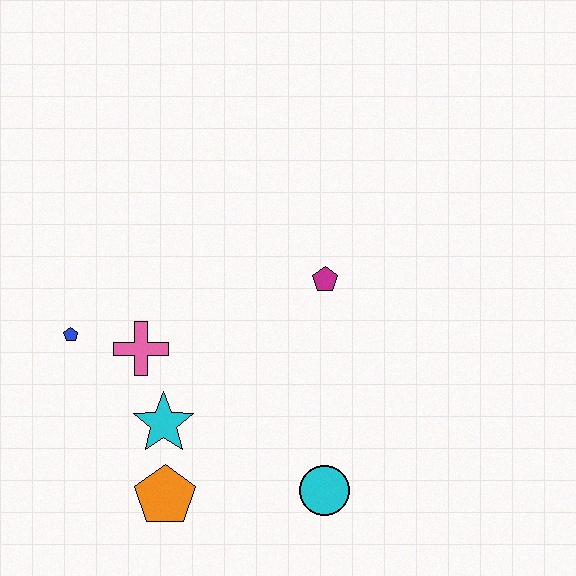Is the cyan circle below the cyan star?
Yes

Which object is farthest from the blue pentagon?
The cyan circle is farthest from the blue pentagon.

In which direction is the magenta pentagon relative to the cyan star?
The magenta pentagon is to the right of the cyan star.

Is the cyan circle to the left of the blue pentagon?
No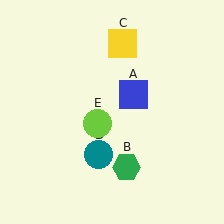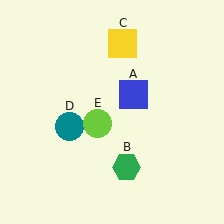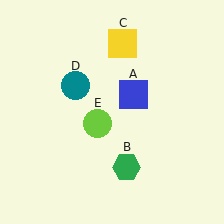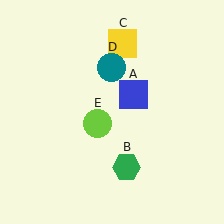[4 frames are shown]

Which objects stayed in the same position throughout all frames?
Blue square (object A) and green hexagon (object B) and yellow square (object C) and lime circle (object E) remained stationary.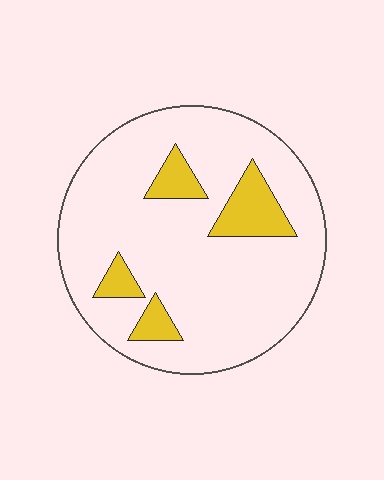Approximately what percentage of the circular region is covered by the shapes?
Approximately 15%.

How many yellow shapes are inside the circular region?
4.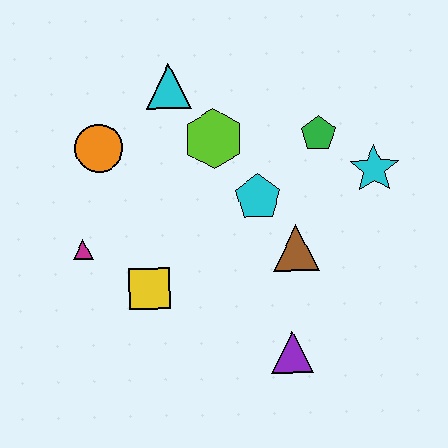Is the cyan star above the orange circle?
No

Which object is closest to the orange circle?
The cyan triangle is closest to the orange circle.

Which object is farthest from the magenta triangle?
The cyan star is farthest from the magenta triangle.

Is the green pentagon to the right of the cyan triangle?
Yes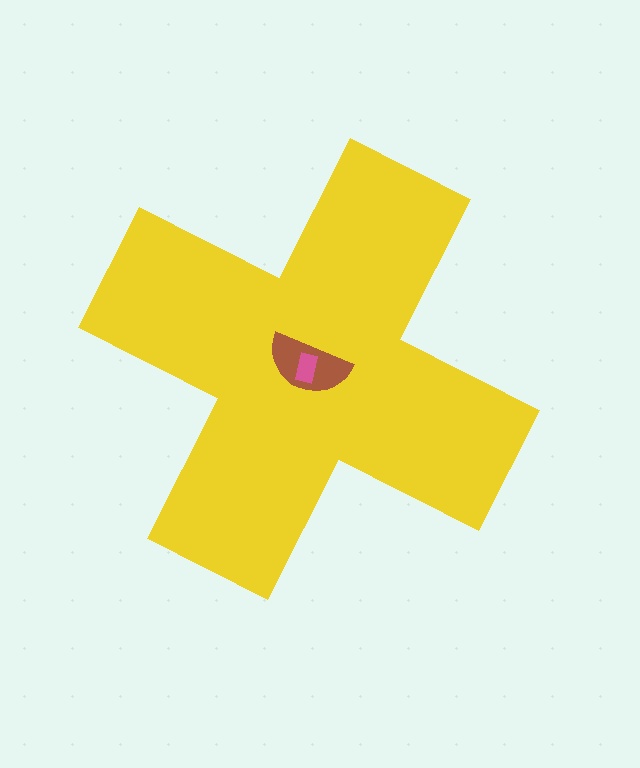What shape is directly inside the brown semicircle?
The pink rectangle.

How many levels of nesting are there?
3.